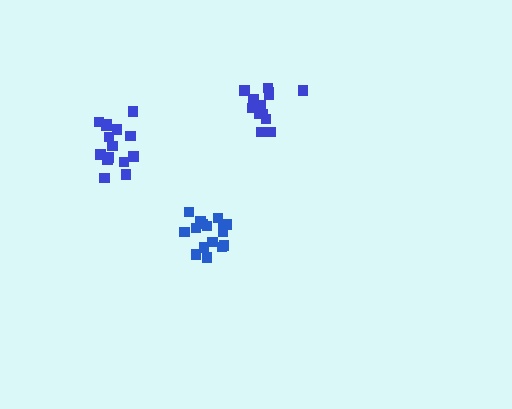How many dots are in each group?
Group 1: 15 dots, Group 2: 13 dots, Group 3: 16 dots (44 total).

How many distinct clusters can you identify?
There are 3 distinct clusters.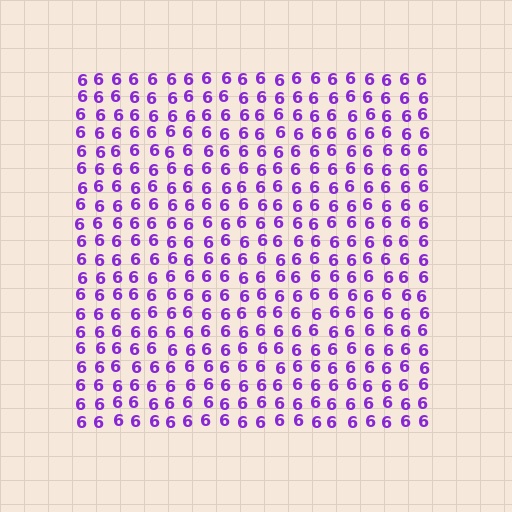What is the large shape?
The large shape is a square.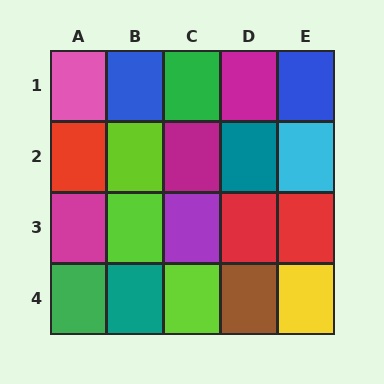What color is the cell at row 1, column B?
Blue.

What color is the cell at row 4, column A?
Green.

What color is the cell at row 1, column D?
Magenta.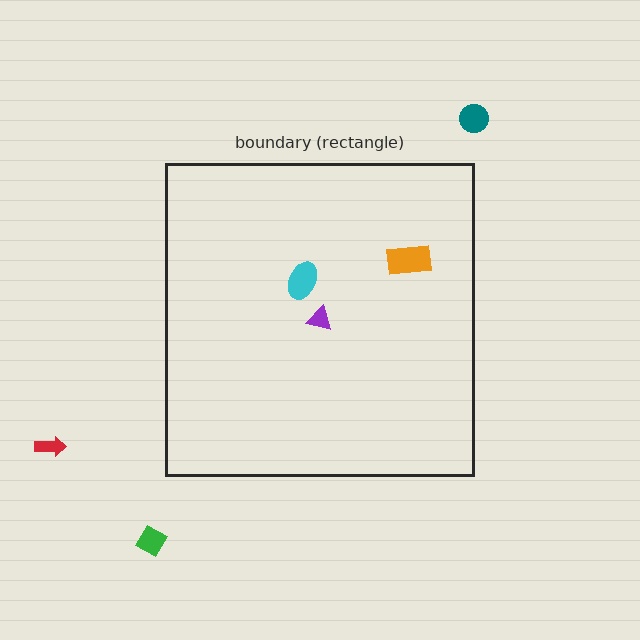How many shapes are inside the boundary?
3 inside, 3 outside.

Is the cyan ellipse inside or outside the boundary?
Inside.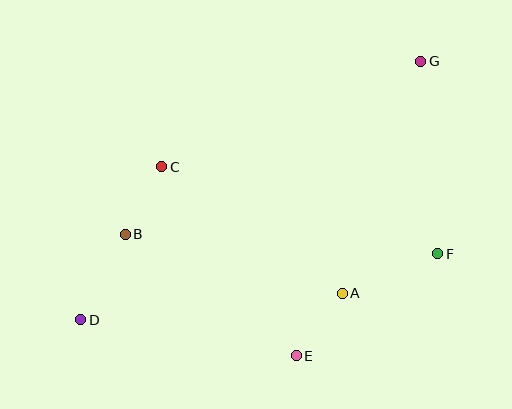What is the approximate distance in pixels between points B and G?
The distance between B and G is approximately 342 pixels.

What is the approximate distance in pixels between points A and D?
The distance between A and D is approximately 263 pixels.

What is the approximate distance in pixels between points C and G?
The distance between C and G is approximately 280 pixels.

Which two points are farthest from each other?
Points D and G are farthest from each other.